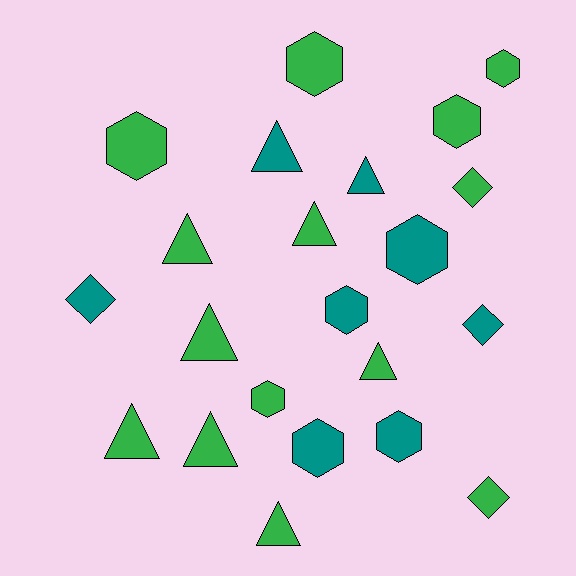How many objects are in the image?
There are 22 objects.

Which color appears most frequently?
Green, with 14 objects.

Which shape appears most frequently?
Triangle, with 9 objects.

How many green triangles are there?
There are 7 green triangles.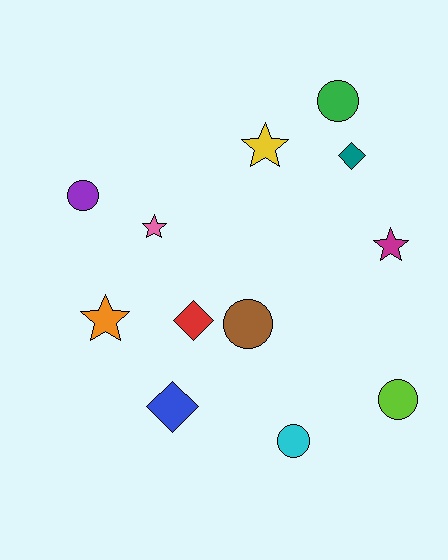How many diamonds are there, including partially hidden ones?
There are 3 diamonds.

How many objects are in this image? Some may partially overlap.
There are 12 objects.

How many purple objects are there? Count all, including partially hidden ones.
There is 1 purple object.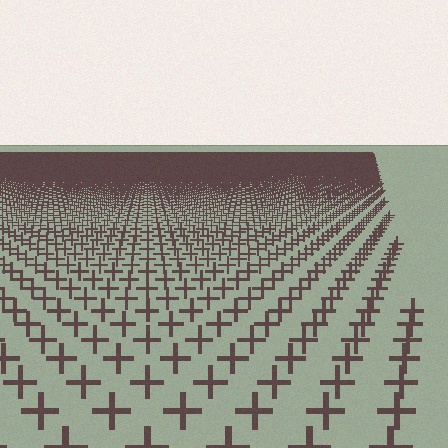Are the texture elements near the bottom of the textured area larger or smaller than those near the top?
Larger. Near the bottom, elements are closer to the viewer and appear at a bigger on-screen size.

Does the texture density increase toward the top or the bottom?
Density increases toward the top.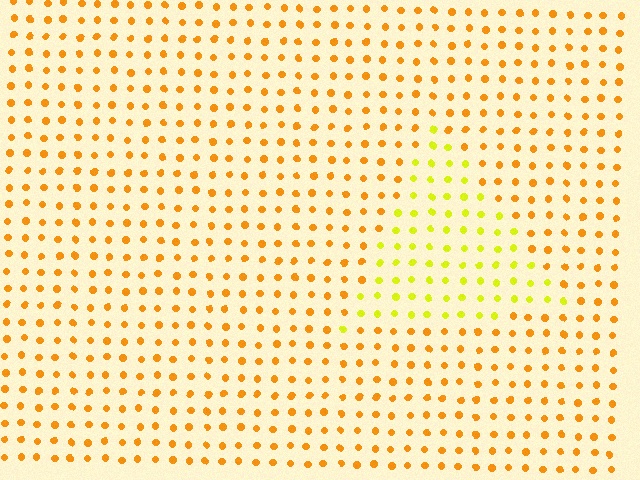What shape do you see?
I see a triangle.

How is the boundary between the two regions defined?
The boundary is defined purely by a slight shift in hue (about 34 degrees). Spacing, size, and orientation are identical on both sides.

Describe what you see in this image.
The image is filled with small orange elements in a uniform arrangement. A triangle-shaped region is visible where the elements are tinted to a slightly different hue, forming a subtle color boundary.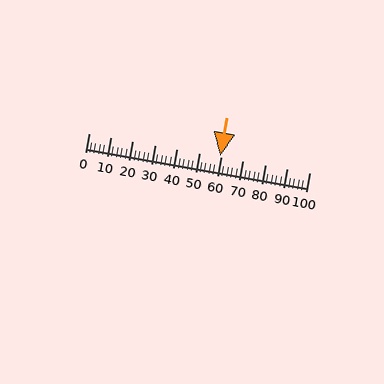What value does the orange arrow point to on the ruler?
The orange arrow points to approximately 60.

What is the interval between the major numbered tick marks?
The major tick marks are spaced 10 units apart.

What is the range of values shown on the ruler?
The ruler shows values from 0 to 100.